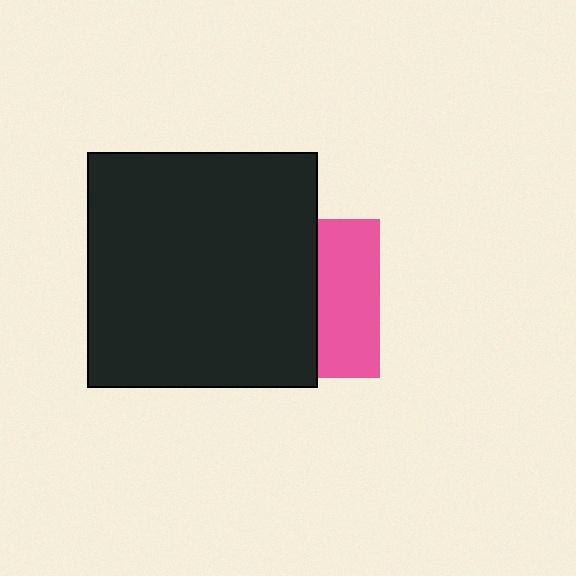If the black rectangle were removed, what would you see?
You would see the complete pink square.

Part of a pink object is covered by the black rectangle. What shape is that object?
It is a square.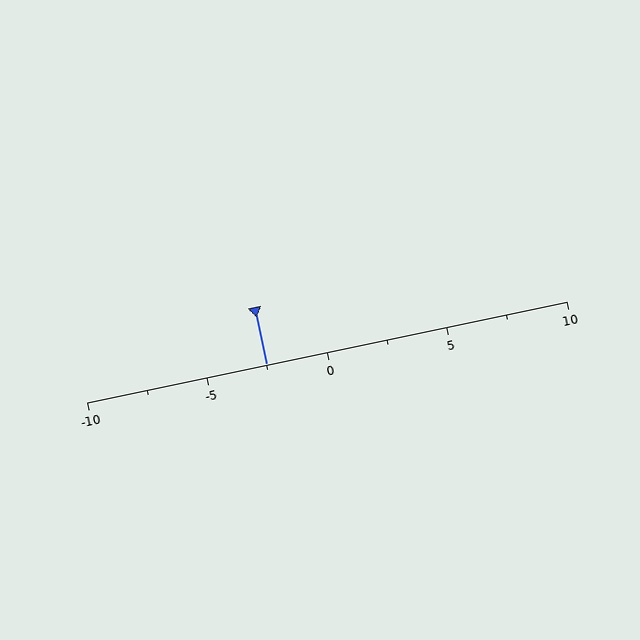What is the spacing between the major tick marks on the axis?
The major ticks are spaced 5 apart.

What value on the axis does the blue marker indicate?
The marker indicates approximately -2.5.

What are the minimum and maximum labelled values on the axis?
The axis runs from -10 to 10.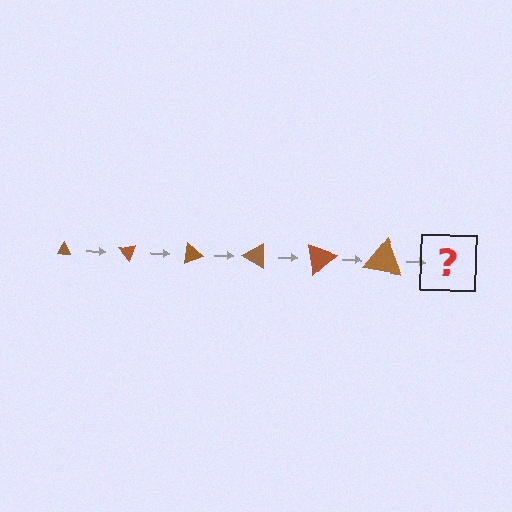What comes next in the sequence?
The next element should be a triangle, larger than the previous one and rotated 300 degrees from the start.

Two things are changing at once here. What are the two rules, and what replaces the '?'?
The two rules are that the triangle grows larger each step and it rotates 50 degrees each step. The '?' should be a triangle, larger than the previous one and rotated 300 degrees from the start.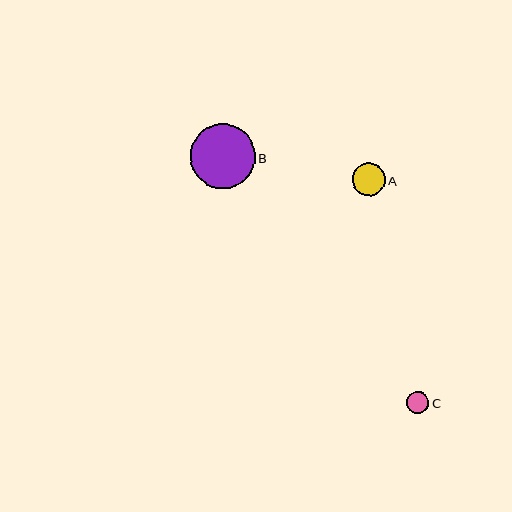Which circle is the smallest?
Circle C is the smallest with a size of approximately 22 pixels.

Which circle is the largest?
Circle B is the largest with a size of approximately 65 pixels.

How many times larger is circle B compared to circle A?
Circle B is approximately 2.0 times the size of circle A.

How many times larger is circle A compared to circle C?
Circle A is approximately 1.5 times the size of circle C.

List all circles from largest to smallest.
From largest to smallest: B, A, C.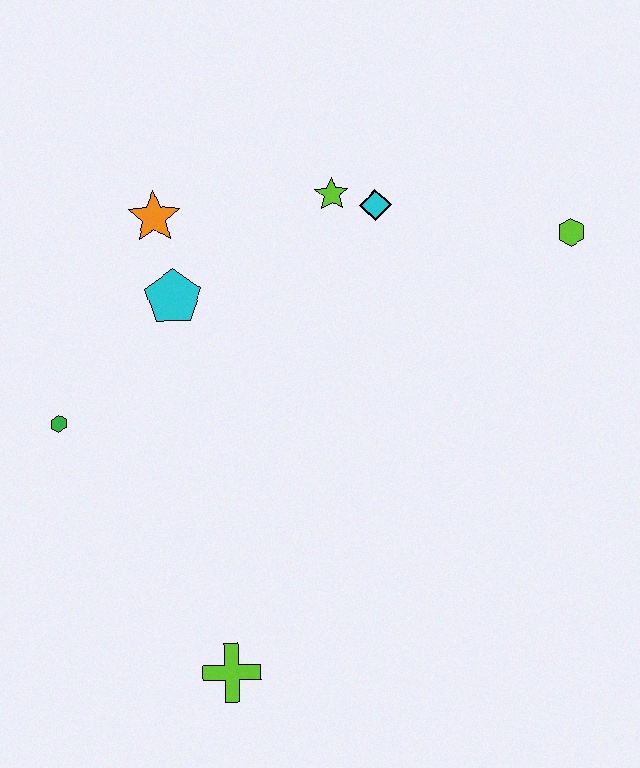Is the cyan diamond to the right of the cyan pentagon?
Yes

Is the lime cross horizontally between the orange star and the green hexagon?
No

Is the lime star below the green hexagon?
No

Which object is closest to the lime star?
The cyan diamond is closest to the lime star.